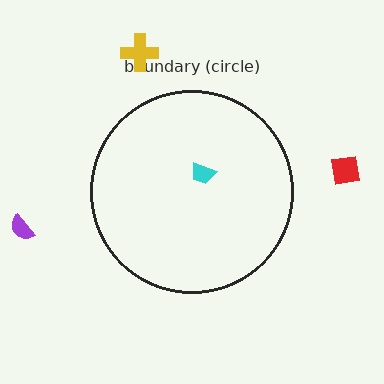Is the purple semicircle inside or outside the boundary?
Outside.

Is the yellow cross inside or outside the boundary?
Outside.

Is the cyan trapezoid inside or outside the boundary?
Inside.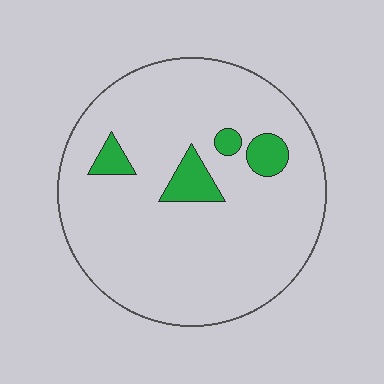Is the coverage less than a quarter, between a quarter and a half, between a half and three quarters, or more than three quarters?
Less than a quarter.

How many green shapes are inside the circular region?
4.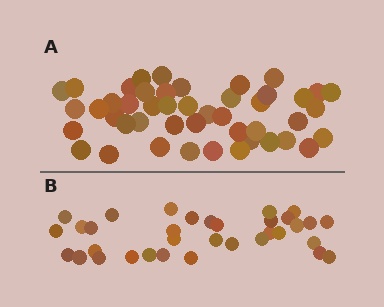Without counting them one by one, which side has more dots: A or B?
Region A (the top region) has more dots.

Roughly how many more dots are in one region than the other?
Region A has roughly 12 or so more dots than region B.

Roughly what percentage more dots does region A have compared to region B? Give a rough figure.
About 35% more.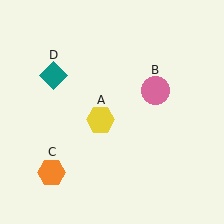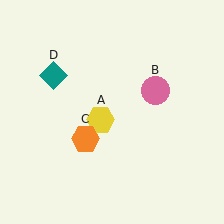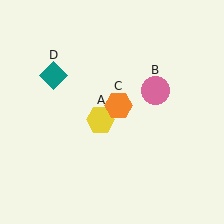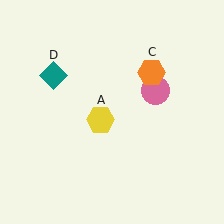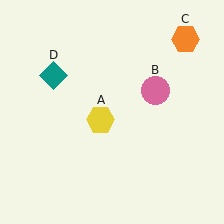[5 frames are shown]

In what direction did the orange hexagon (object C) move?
The orange hexagon (object C) moved up and to the right.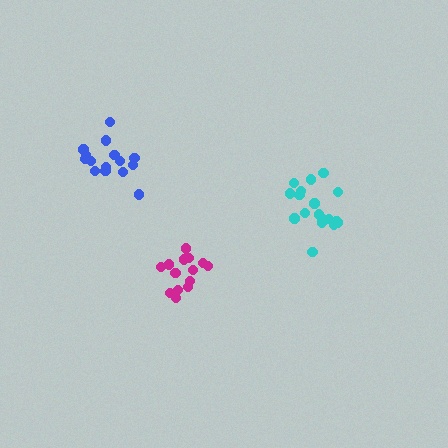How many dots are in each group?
Group 1: 18 dots, Group 2: 14 dots, Group 3: 15 dots (47 total).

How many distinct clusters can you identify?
There are 3 distinct clusters.